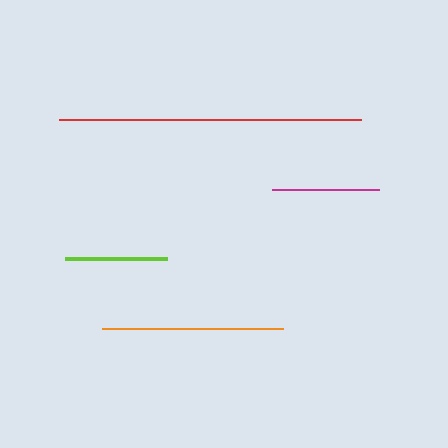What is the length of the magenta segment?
The magenta segment is approximately 107 pixels long.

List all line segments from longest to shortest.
From longest to shortest: red, orange, magenta, lime.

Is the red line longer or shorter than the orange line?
The red line is longer than the orange line.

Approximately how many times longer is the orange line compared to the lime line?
The orange line is approximately 1.8 times the length of the lime line.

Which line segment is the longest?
The red line is the longest at approximately 302 pixels.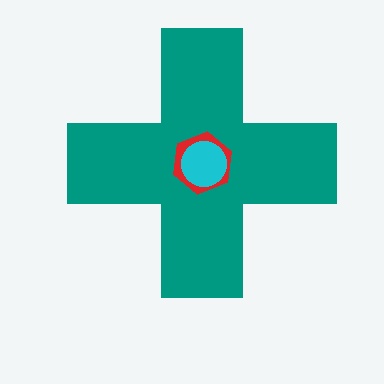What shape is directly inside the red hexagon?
The cyan circle.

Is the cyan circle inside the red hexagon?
Yes.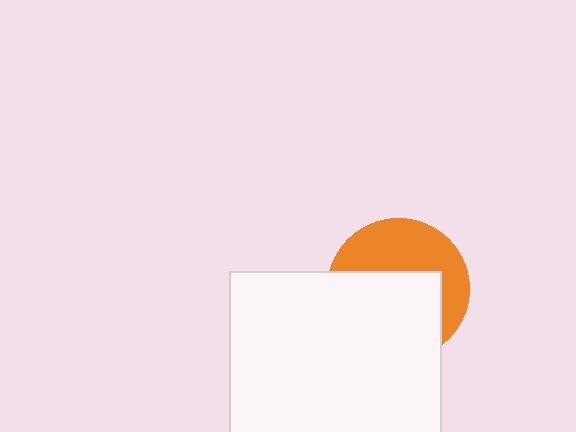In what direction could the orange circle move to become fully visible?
The orange circle could move up. That would shift it out from behind the white rectangle entirely.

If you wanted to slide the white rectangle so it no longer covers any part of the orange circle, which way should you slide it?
Slide it down — that is the most direct way to separate the two shapes.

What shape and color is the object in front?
The object in front is a white rectangle.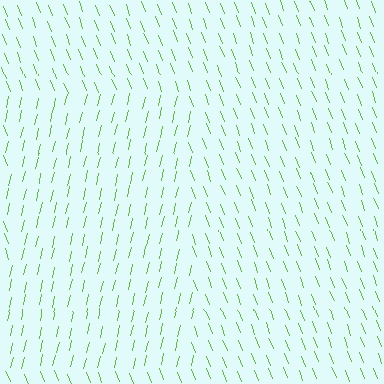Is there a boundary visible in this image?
Yes, there is a texture boundary formed by a change in line orientation.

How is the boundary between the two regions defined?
The boundary is defined purely by a change in line orientation (approximately 34 degrees difference). All lines are the same color and thickness.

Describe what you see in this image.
The image is filled with small lime line segments. A rectangle region in the image has lines oriented differently from the surrounding lines, creating a visible texture boundary.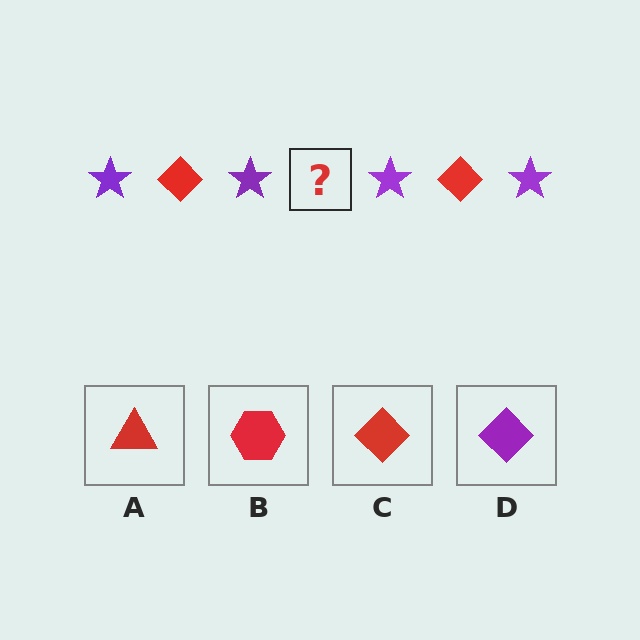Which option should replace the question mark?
Option C.